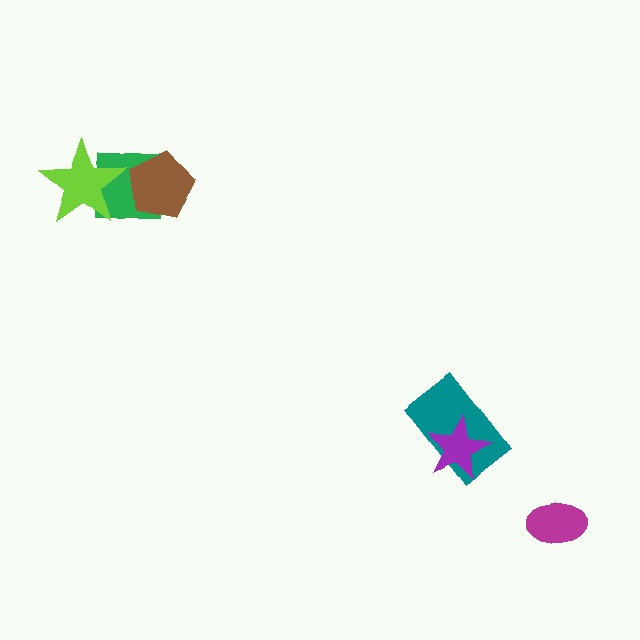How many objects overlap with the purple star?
1 object overlaps with the purple star.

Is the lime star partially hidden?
No, no other shape covers it.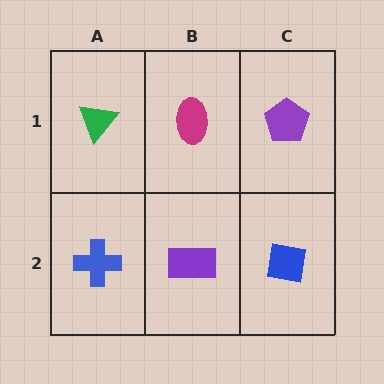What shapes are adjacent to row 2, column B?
A magenta ellipse (row 1, column B), a blue cross (row 2, column A), a blue square (row 2, column C).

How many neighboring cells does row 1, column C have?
2.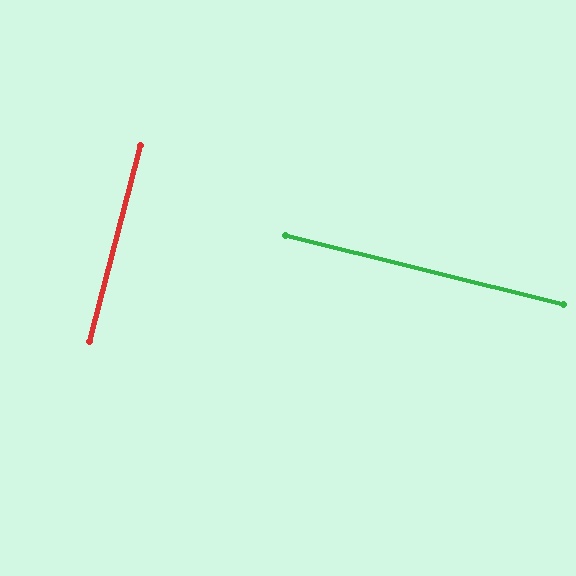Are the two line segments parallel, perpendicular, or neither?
Perpendicular — they meet at approximately 90°.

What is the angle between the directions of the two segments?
Approximately 90 degrees.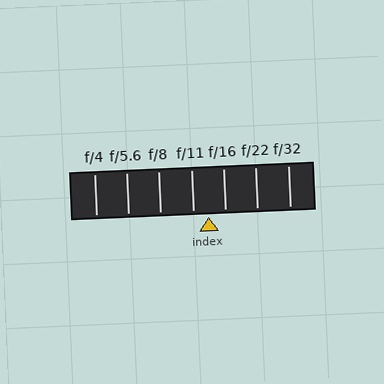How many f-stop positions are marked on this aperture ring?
There are 7 f-stop positions marked.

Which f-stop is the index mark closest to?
The index mark is closest to f/11.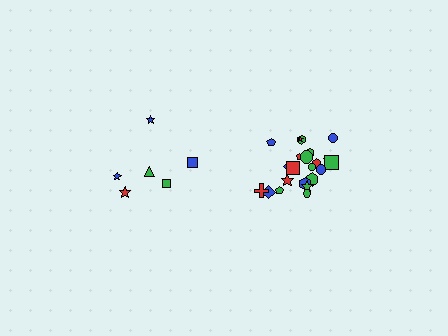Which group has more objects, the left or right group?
The right group.